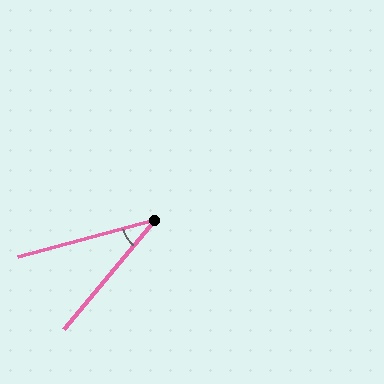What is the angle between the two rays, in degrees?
Approximately 35 degrees.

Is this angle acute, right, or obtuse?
It is acute.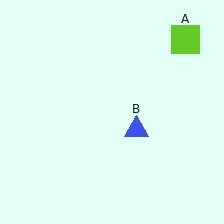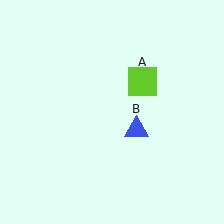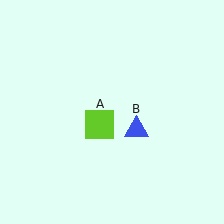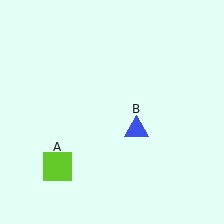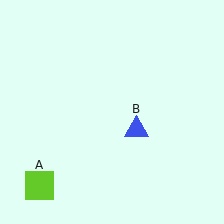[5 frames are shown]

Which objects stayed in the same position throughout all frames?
Blue triangle (object B) remained stationary.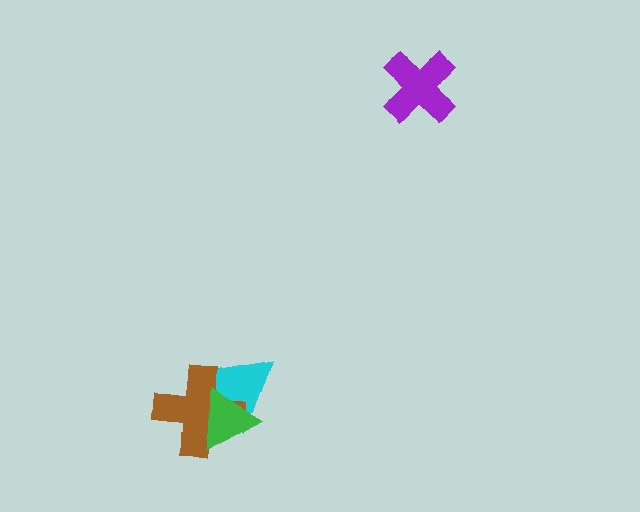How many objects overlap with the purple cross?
0 objects overlap with the purple cross.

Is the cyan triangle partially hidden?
Yes, it is partially covered by another shape.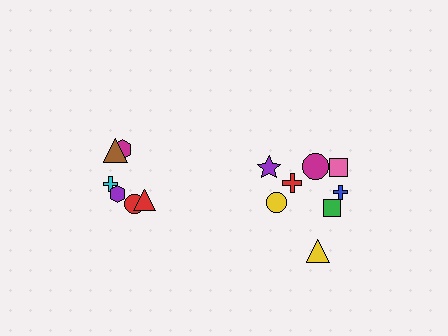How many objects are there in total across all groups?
There are 14 objects.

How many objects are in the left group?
There are 6 objects.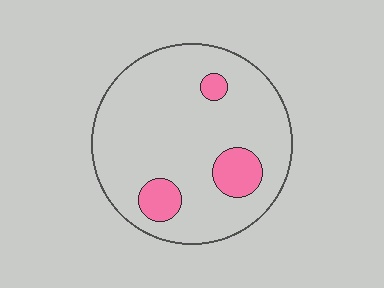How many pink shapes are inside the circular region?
3.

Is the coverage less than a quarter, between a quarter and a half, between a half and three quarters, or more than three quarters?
Less than a quarter.